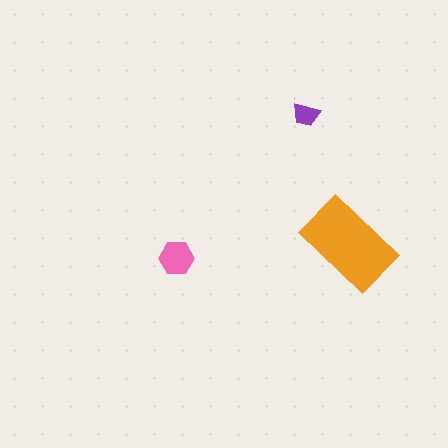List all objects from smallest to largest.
The purple trapezoid, the pink hexagon, the orange rectangle.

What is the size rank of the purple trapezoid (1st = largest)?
3rd.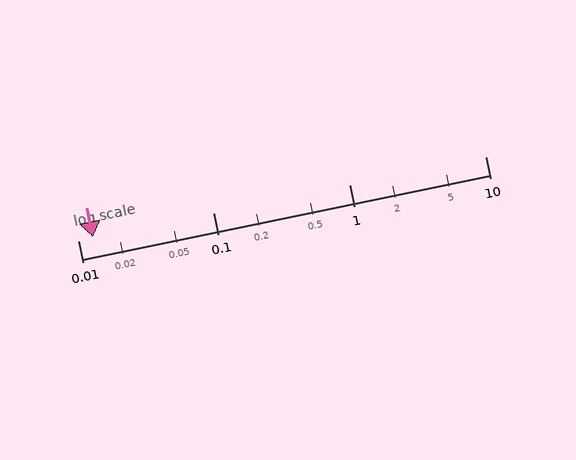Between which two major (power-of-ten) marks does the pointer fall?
The pointer is between 0.01 and 0.1.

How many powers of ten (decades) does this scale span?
The scale spans 3 decades, from 0.01 to 10.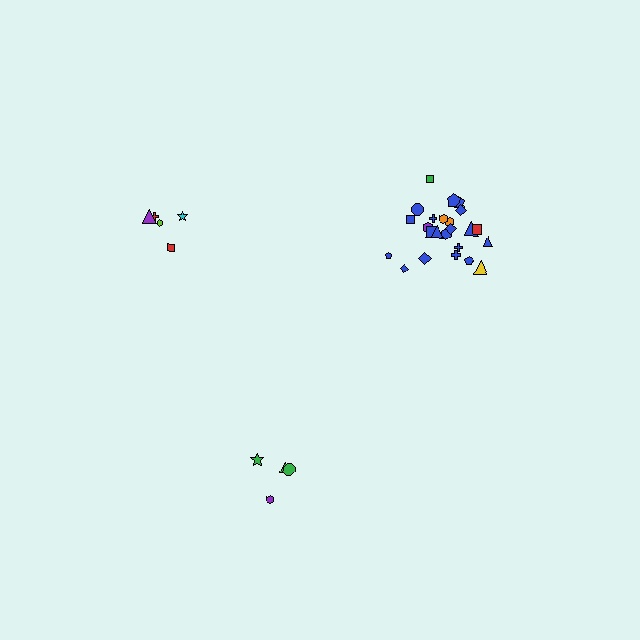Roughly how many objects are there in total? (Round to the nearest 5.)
Roughly 35 objects in total.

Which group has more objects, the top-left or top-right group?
The top-right group.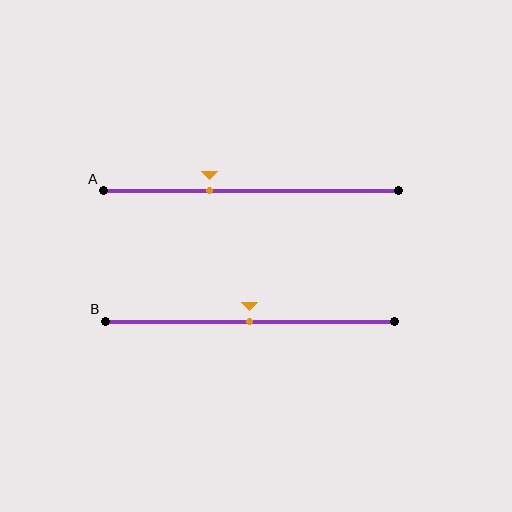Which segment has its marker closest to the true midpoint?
Segment B has its marker closest to the true midpoint.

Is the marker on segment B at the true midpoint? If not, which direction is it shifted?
Yes, the marker on segment B is at the true midpoint.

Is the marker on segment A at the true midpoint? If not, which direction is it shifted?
No, the marker on segment A is shifted to the left by about 14% of the segment length.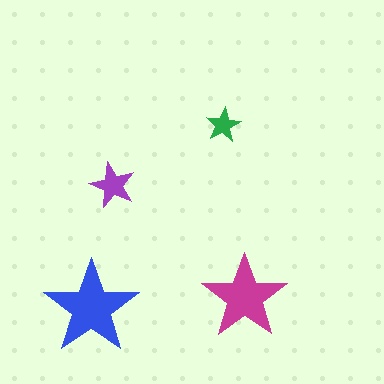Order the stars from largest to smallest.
the blue one, the magenta one, the purple one, the green one.